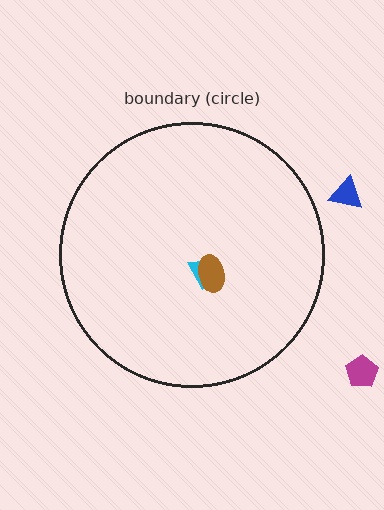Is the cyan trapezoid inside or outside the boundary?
Inside.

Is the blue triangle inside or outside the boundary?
Outside.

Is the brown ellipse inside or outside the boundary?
Inside.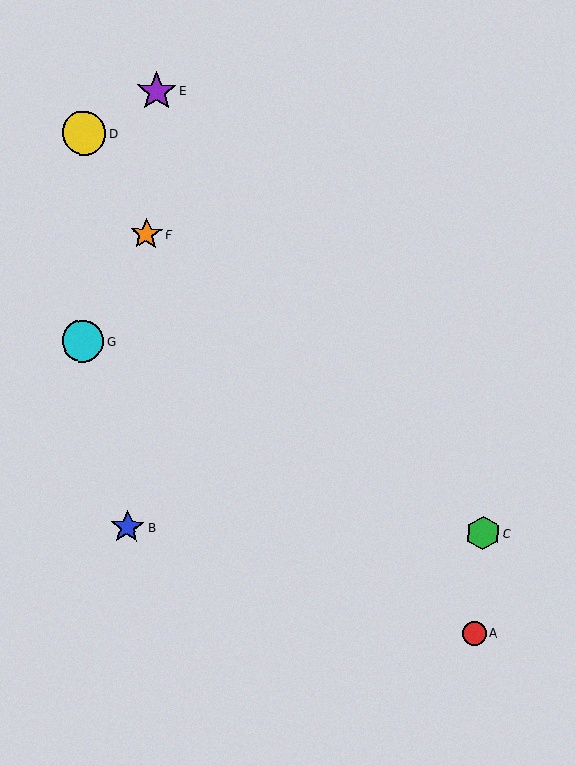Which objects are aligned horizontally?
Objects B, C are aligned horizontally.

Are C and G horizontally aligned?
No, C is at y≈533 and G is at y≈341.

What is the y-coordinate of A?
Object A is at y≈634.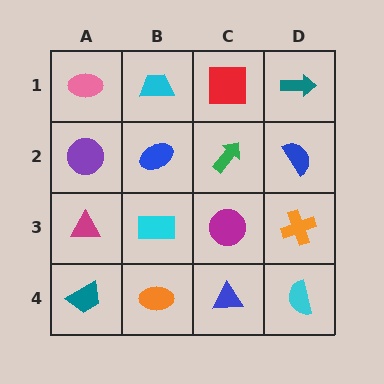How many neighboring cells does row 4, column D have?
2.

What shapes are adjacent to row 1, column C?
A green arrow (row 2, column C), a cyan trapezoid (row 1, column B), a teal arrow (row 1, column D).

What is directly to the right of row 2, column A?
A blue ellipse.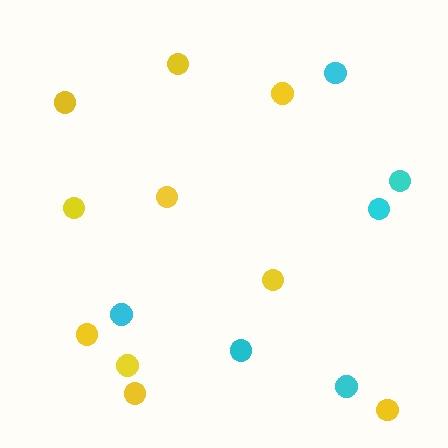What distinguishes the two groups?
There are 2 groups: one group of cyan circles (6) and one group of yellow circles (10).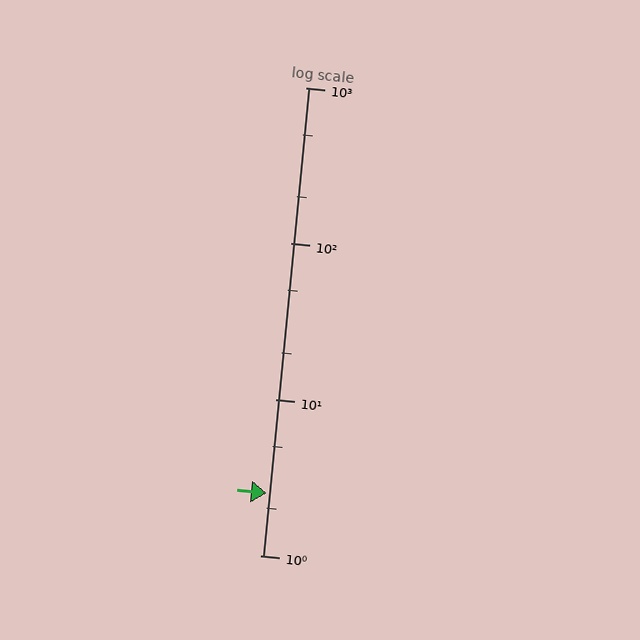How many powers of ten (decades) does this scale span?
The scale spans 3 decades, from 1 to 1000.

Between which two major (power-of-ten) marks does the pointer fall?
The pointer is between 1 and 10.